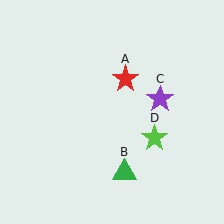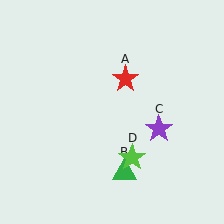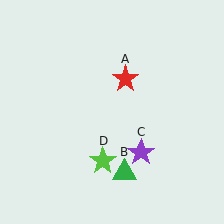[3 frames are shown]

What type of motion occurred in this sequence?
The purple star (object C), lime star (object D) rotated clockwise around the center of the scene.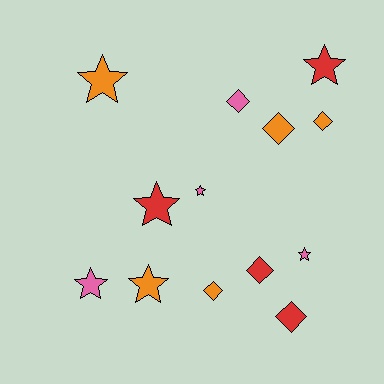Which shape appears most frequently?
Star, with 7 objects.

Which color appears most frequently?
Orange, with 5 objects.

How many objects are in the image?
There are 13 objects.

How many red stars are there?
There are 2 red stars.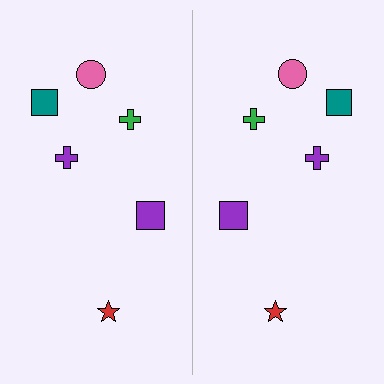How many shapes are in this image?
There are 12 shapes in this image.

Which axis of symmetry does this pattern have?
The pattern has a vertical axis of symmetry running through the center of the image.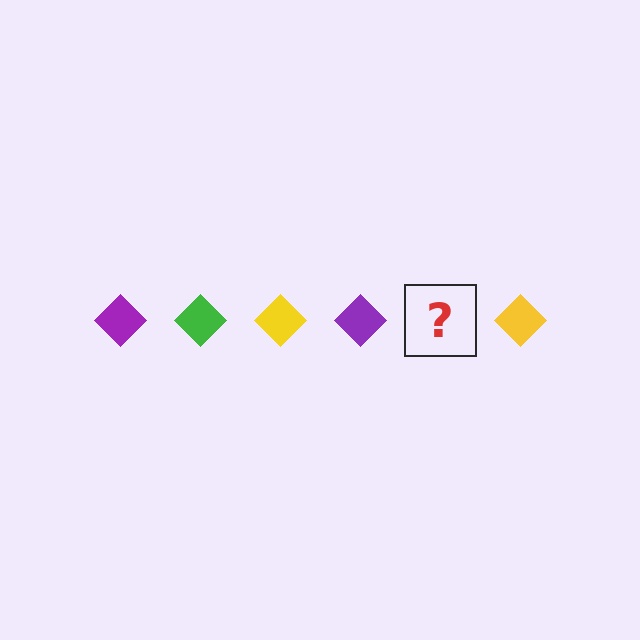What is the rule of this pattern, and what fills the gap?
The rule is that the pattern cycles through purple, green, yellow diamonds. The gap should be filled with a green diamond.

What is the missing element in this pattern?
The missing element is a green diamond.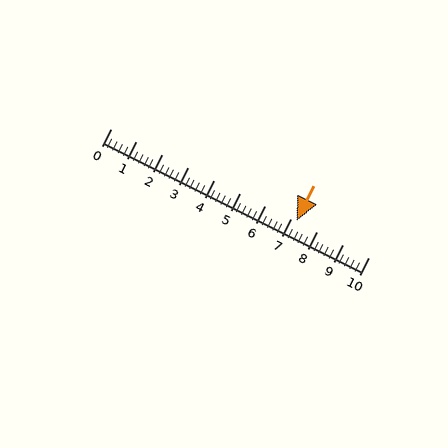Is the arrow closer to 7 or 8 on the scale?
The arrow is closer to 7.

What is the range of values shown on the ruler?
The ruler shows values from 0 to 10.